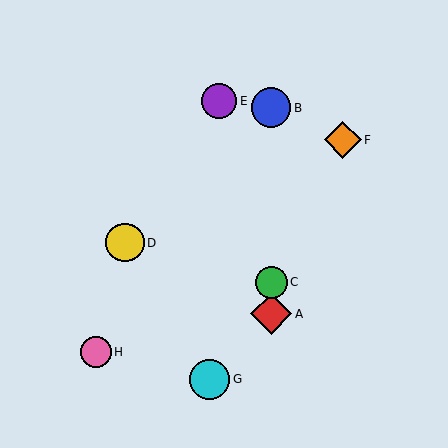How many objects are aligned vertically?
3 objects (A, B, C) are aligned vertically.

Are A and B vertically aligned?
Yes, both are at x≈271.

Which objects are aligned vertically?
Objects A, B, C are aligned vertically.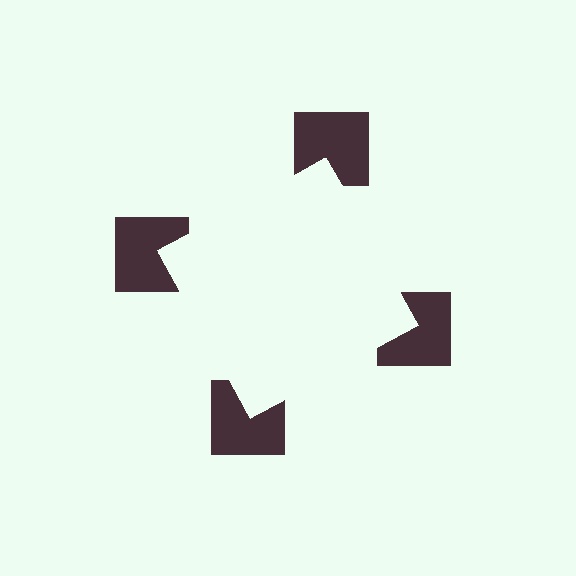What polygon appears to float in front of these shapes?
An illusory square — its edges are inferred from the aligned wedge cuts in the notched squares, not physically drawn.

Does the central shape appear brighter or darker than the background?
It typically appears slightly brighter than the background, even though no actual brightness change is drawn.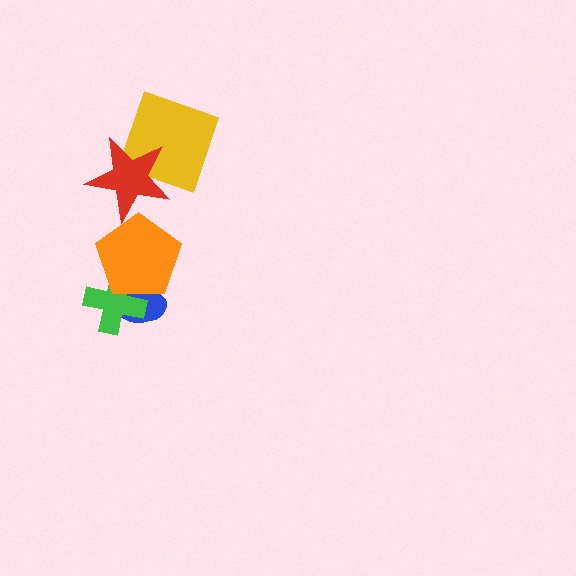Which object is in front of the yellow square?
The red star is in front of the yellow square.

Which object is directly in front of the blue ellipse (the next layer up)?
The green cross is directly in front of the blue ellipse.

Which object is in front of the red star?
The orange pentagon is in front of the red star.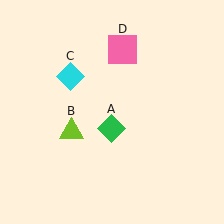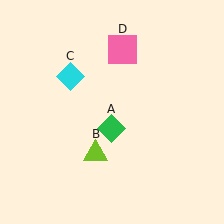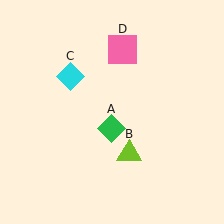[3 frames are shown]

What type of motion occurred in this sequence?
The lime triangle (object B) rotated counterclockwise around the center of the scene.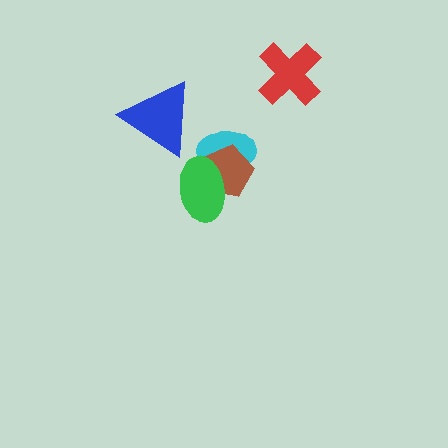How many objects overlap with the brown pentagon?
2 objects overlap with the brown pentagon.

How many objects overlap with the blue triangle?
0 objects overlap with the blue triangle.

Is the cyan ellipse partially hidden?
Yes, it is partially covered by another shape.